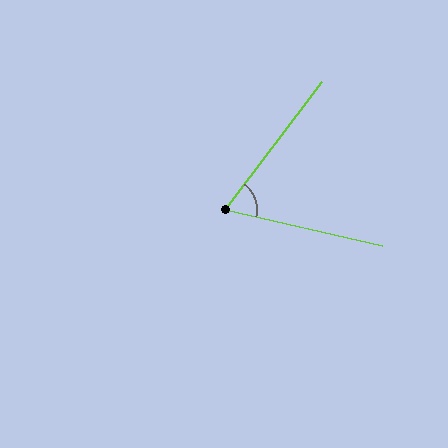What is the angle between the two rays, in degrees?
Approximately 66 degrees.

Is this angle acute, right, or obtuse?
It is acute.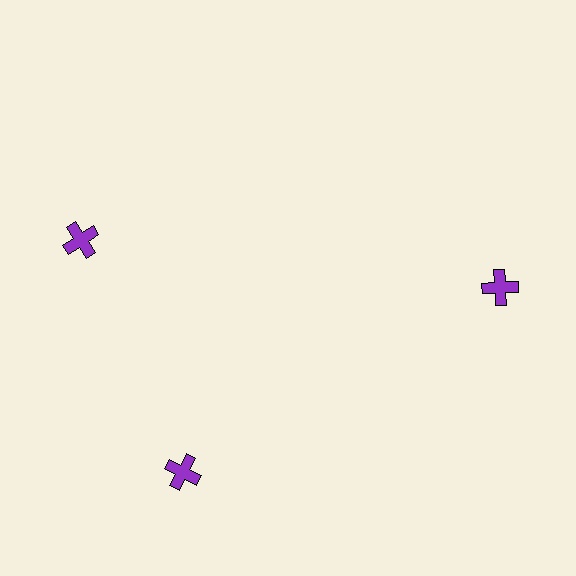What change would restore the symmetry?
The symmetry would be restored by rotating it back into even spacing with its neighbors so that all 3 crosses sit at equal angles and equal distance from the center.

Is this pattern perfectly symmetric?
No. The 3 purple crosses are arranged in a ring, but one element near the 11 o'clock position is rotated out of alignment along the ring, breaking the 3-fold rotational symmetry.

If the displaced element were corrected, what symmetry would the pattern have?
It would have 3-fold rotational symmetry — the pattern would map onto itself every 120 degrees.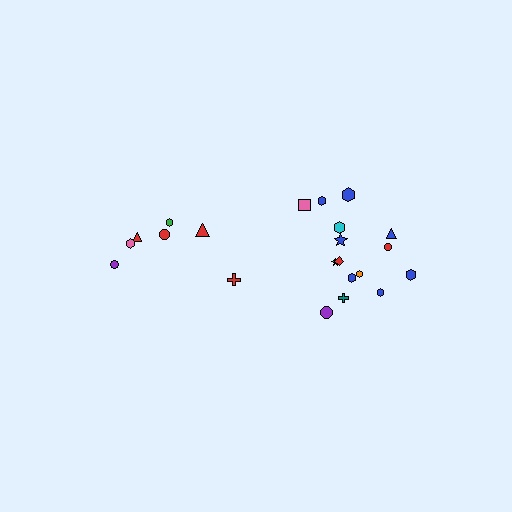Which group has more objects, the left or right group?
The right group.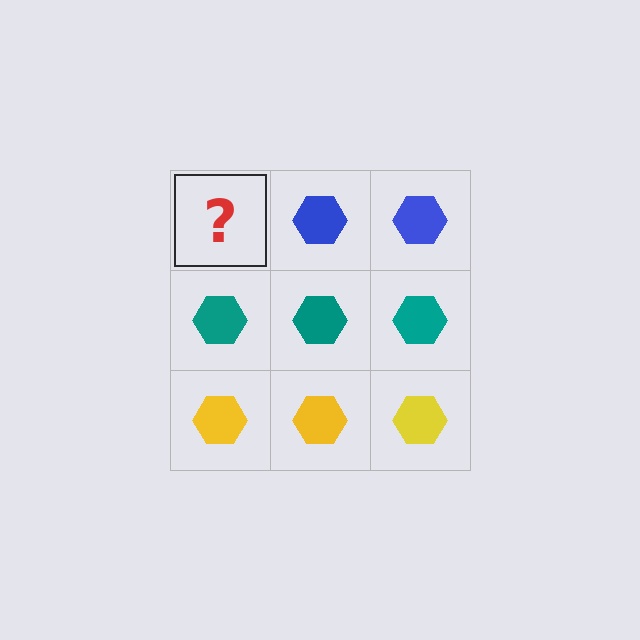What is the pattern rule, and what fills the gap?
The rule is that each row has a consistent color. The gap should be filled with a blue hexagon.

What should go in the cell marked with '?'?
The missing cell should contain a blue hexagon.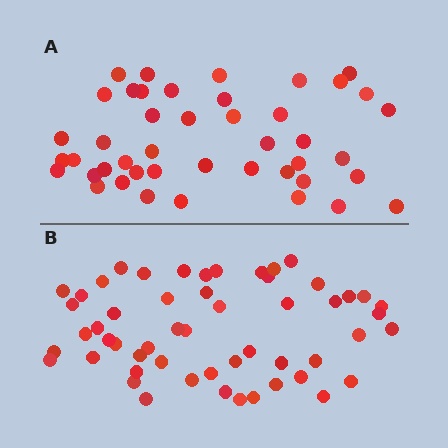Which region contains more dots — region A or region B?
Region B (the bottom region) has more dots.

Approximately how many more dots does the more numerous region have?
Region B has roughly 10 or so more dots than region A.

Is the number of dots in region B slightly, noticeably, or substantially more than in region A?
Region B has only slightly more — the two regions are fairly close. The ratio is roughly 1.2 to 1.